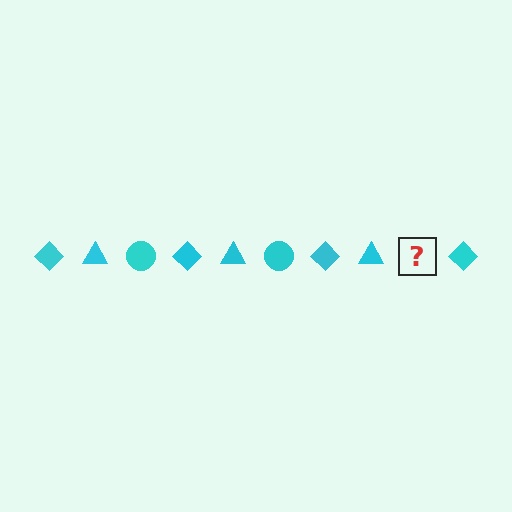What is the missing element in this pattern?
The missing element is a cyan circle.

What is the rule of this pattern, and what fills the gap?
The rule is that the pattern cycles through diamond, triangle, circle shapes in cyan. The gap should be filled with a cyan circle.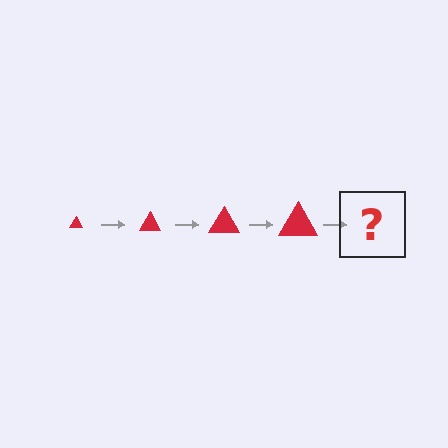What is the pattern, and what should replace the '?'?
The pattern is that the triangle gets progressively larger each step. The '?' should be a red triangle, larger than the previous one.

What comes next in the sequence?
The next element should be a red triangle, larger than the previous one.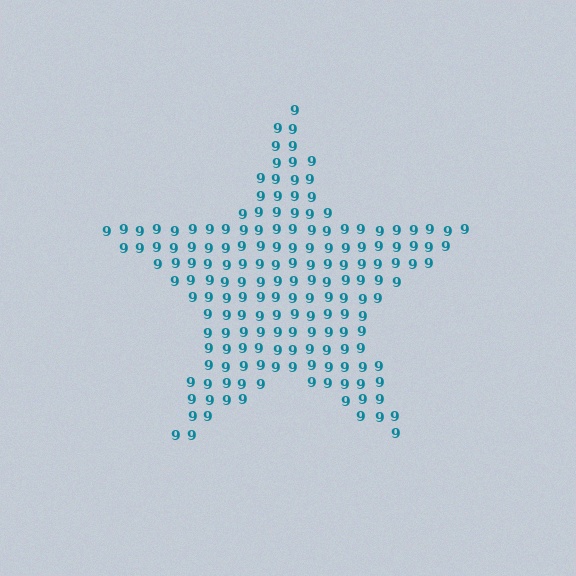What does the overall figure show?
The overall figure shows a star.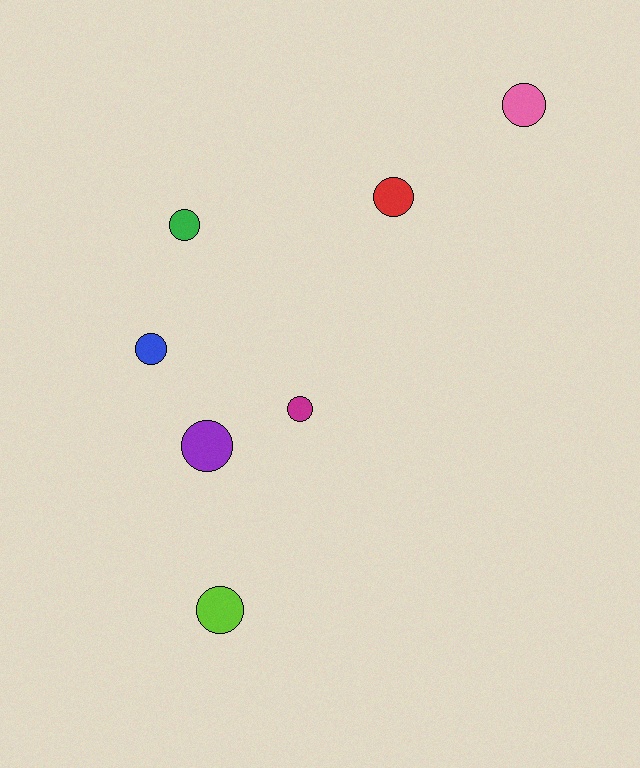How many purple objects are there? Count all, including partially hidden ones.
There is 1 purple object.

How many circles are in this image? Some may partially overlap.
There are 7 circles.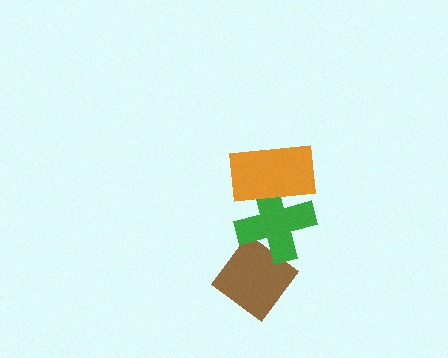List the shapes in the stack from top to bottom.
From top to bottom: the orange rectangle, the green cross, the brown diamond.